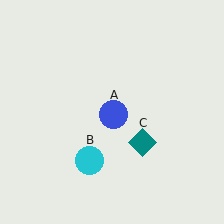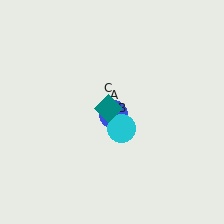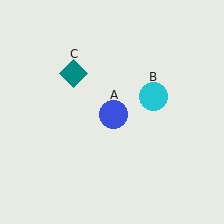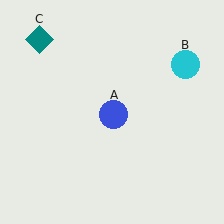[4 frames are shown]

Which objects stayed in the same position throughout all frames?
Blue circle (object A) remained stationary.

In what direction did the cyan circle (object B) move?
The cyan circle (object B) moved up and to the right.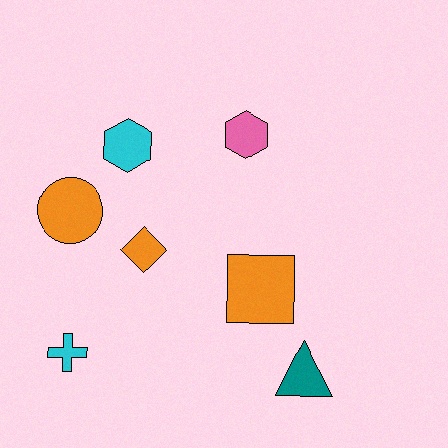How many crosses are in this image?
There is 1 cross.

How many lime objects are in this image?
There are no lime objects.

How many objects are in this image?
There are 7 objects.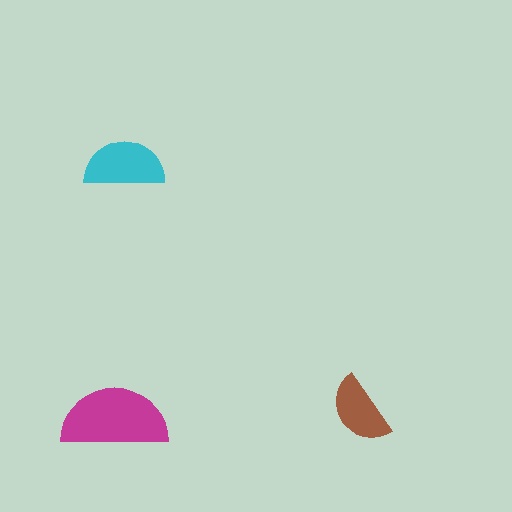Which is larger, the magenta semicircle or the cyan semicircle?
The magenta one.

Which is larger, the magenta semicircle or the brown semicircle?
The magenta one.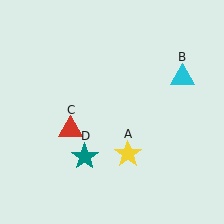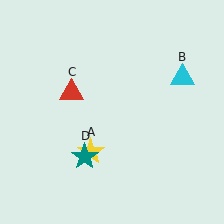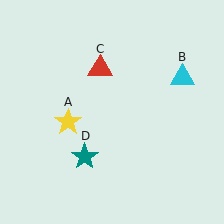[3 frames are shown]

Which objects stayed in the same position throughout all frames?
Cyan triangle (object B) and teal star (object D) remained stationary.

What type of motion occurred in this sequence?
The yellow star (object A), red triangle (object C) rotated clockwise around the center of the scene.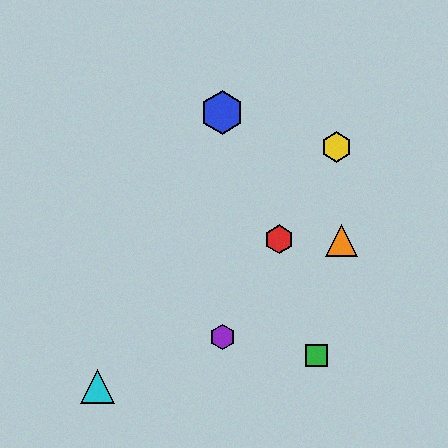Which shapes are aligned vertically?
The blue hexagon, the purple hexagon are aligned vertically.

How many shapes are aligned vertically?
2 shapes (the blue hexagon, the purple hexagon) are aligned vertically.